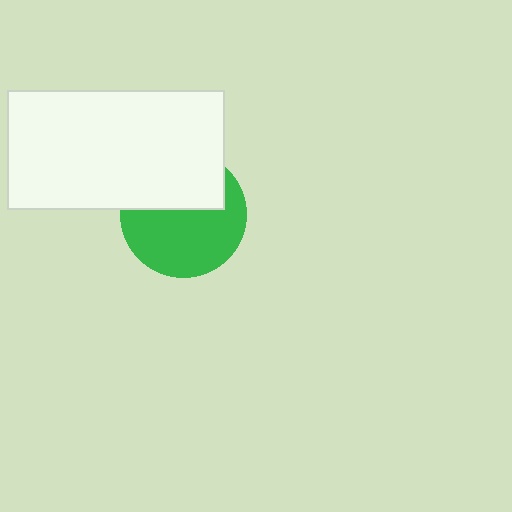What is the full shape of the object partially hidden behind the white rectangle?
The partially hidden object is a green circle.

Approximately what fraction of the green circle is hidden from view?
Roughly 40% of the green circle is hidden behind the white rectangle.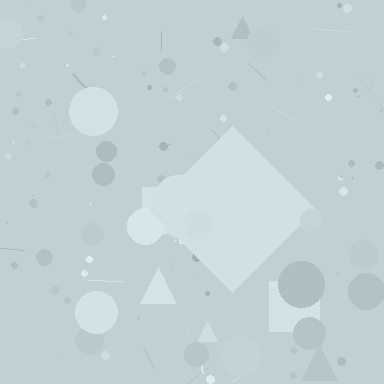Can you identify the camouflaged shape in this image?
The camouflaged shape is a diamond.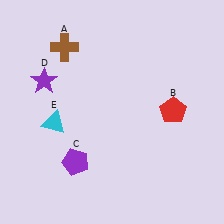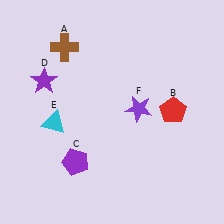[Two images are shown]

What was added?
A purple star (F) was added in Image 2.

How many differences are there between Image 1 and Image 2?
There is 1 difference between the two images.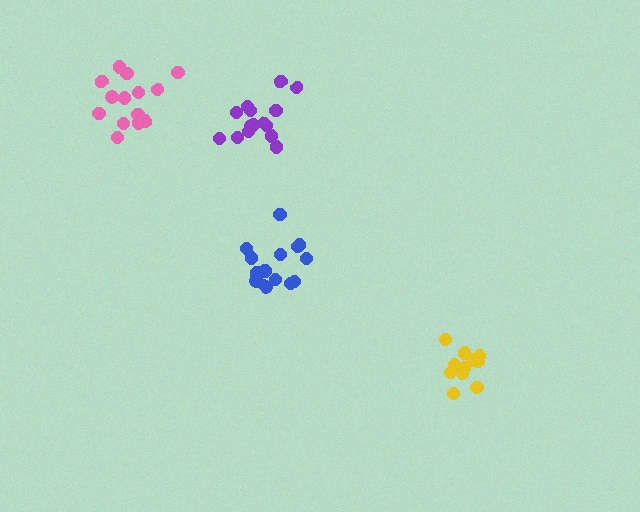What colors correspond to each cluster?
The clusters are colored: purple, blue, pink, yellow.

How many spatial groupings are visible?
There are 4 spatial groupings.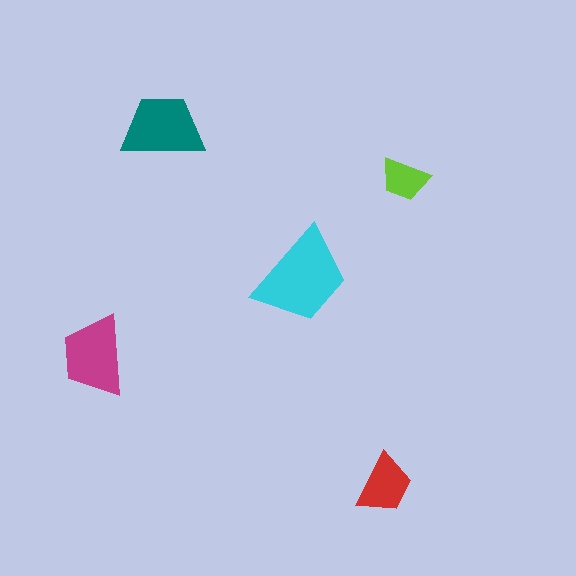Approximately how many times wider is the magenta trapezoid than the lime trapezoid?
About 1.5 times wider.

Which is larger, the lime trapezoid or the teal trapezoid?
The teal one.